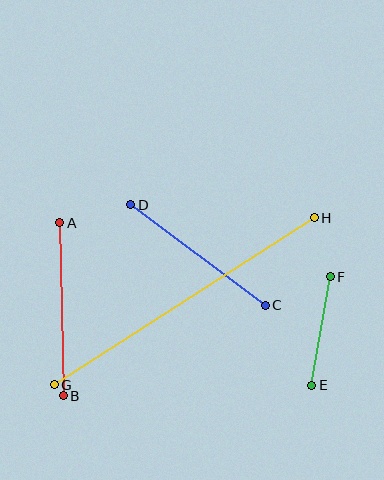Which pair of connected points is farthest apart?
Points G and H are farthest apart.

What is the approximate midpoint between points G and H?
The midpoint is at approximately (184, 301) pixels.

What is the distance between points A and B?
The distance is approximately 173 pixels.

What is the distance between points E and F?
The distance is approximately 110 pixels.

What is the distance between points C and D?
The distance is approximately 168 pixels.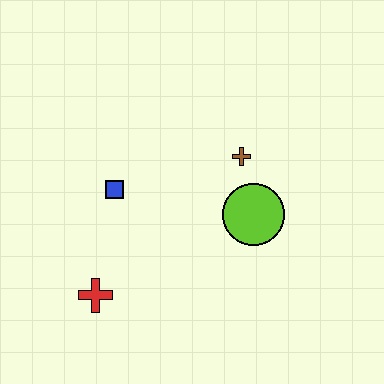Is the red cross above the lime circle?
No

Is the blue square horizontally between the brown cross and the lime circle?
No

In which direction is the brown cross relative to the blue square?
The brown cross is to the right of the blue square.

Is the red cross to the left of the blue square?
Yes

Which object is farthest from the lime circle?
The red cross is farthest from the lime circle.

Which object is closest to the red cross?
The blue square is closest to the red cross.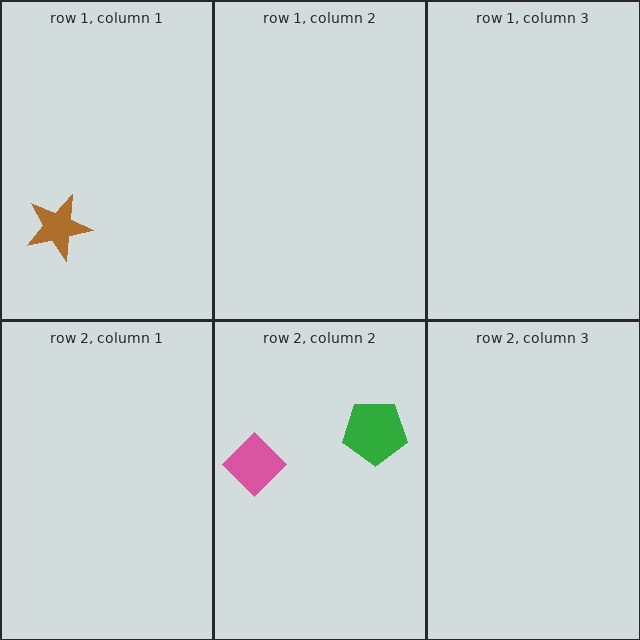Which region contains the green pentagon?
The row 2, column 2 region.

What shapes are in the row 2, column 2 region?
The green pentagon, the pink diamond.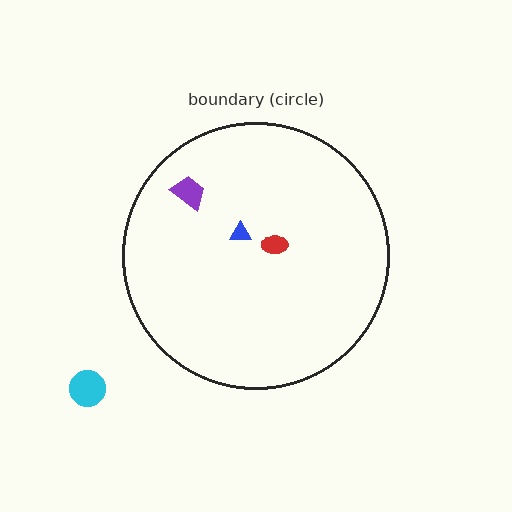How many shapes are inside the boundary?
3 inside, 1 outside.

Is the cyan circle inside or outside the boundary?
Outside.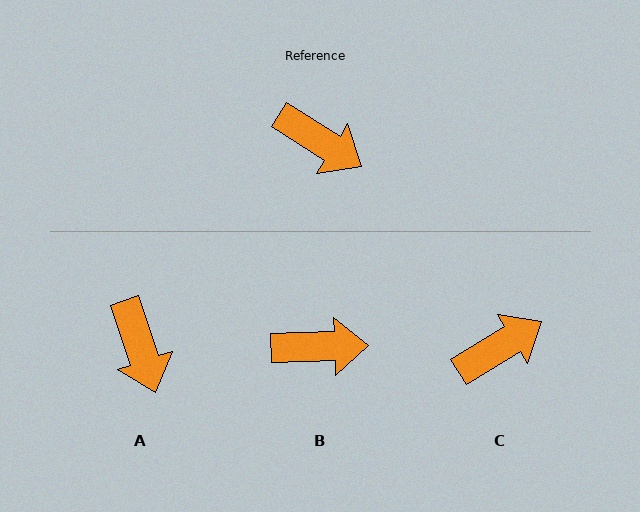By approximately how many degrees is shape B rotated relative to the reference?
Approximately 34 degrees counter-clockwise.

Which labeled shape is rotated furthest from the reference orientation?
C, about 64 degrees away.